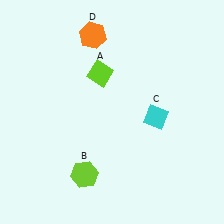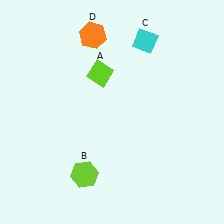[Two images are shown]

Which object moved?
The cyan diamond (C) moved up.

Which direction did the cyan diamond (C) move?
The cyan diamond (C) moved up.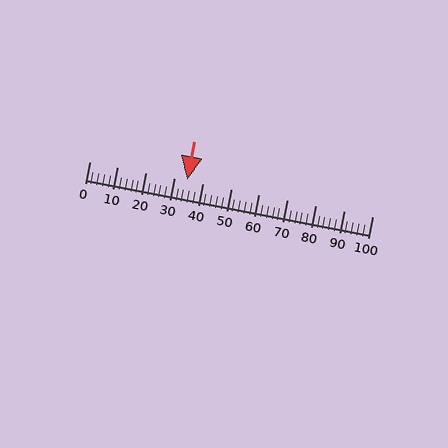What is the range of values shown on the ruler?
The ruler shows values from 0 to 100.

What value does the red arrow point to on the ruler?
The red arrow points to approximately 35.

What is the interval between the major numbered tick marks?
The major tick marks are spaced 10 units apart.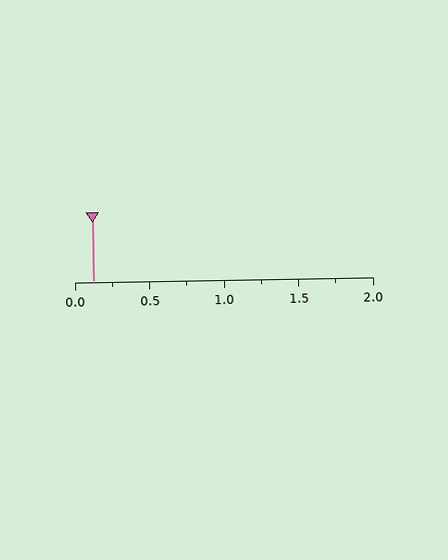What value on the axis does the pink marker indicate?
The marker indicates approximately 0.12.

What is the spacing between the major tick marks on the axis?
The major ticks are spaced 0.5 apart.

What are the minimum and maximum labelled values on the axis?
The axis runs from 0.0 to 2.0.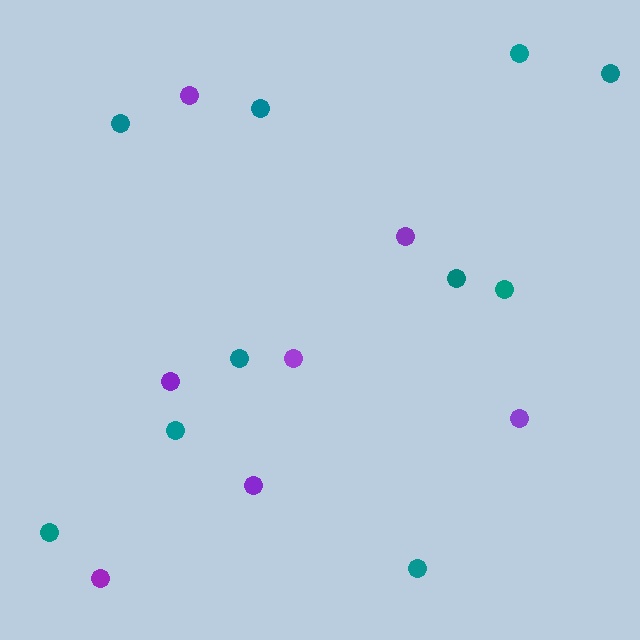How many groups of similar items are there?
There are 2 groups: one group of purple circles (7) and one group of teal circles (10).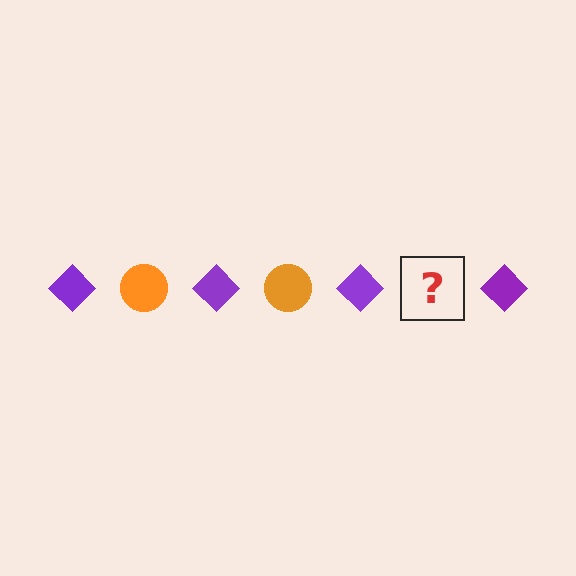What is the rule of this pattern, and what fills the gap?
The rule is that the pattern alternates between purple diamond and orange circle. The gap should be filled with an orange circle.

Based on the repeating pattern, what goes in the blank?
The blank should be an orange circle.